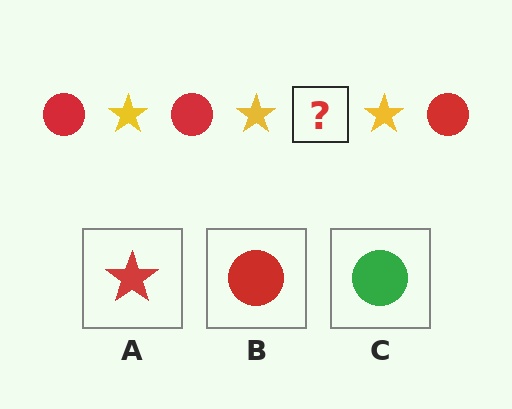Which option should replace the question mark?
Option B.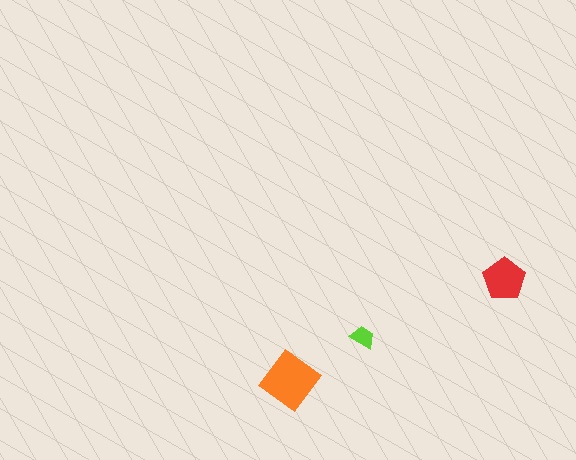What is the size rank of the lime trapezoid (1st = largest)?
3rd.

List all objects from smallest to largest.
The lime trapezoid, the red pentagon, the orange diamond.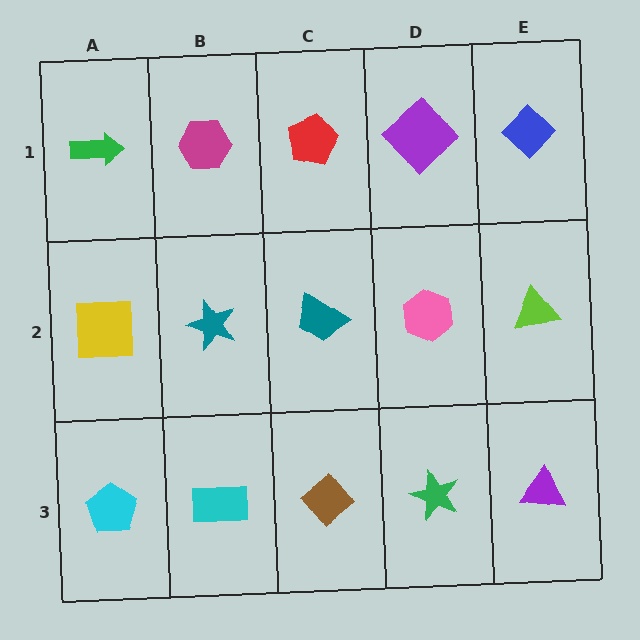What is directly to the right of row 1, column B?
A red pentagon.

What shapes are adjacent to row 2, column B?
A magenta hexagon (row 1, column B), a cyan rectangle (row 3, column B), a yellow square (row 2, column A), a teal trapezoid (row 2, column C).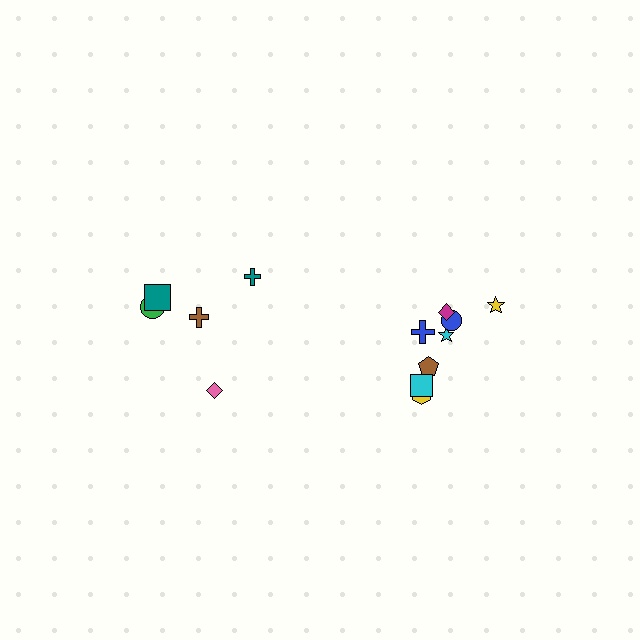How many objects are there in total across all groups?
There are 13 objects.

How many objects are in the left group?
There are 5 objects.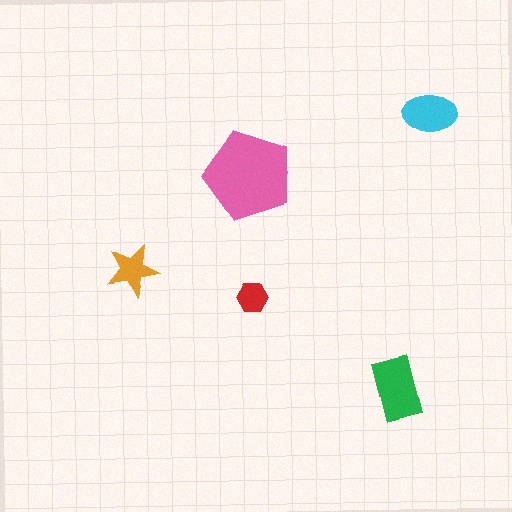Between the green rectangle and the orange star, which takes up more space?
The green rectangle.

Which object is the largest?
The pink pentagon.